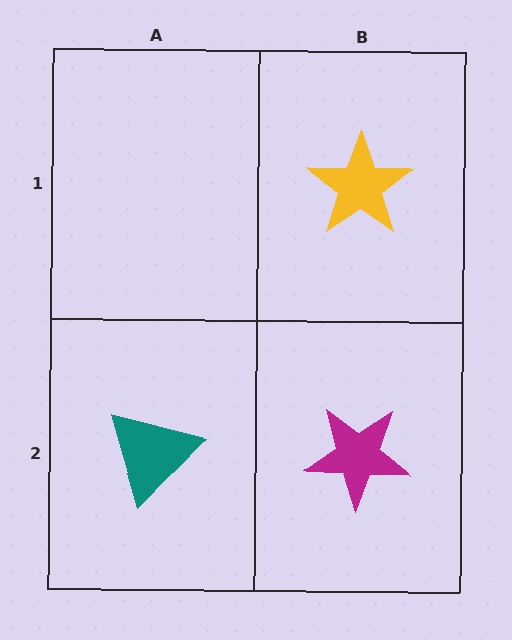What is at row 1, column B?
A yellow star.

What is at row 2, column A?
A teal triangle.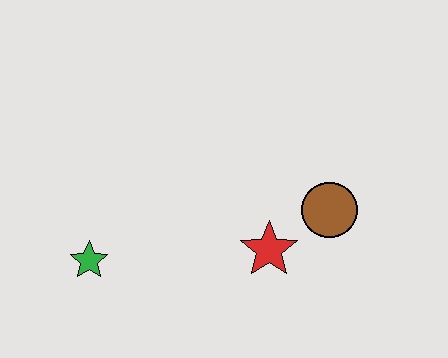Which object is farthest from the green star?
The brown circle is farthest from the green star.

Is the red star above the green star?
Yes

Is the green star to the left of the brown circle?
Yes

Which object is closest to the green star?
The red star is closest to the green star.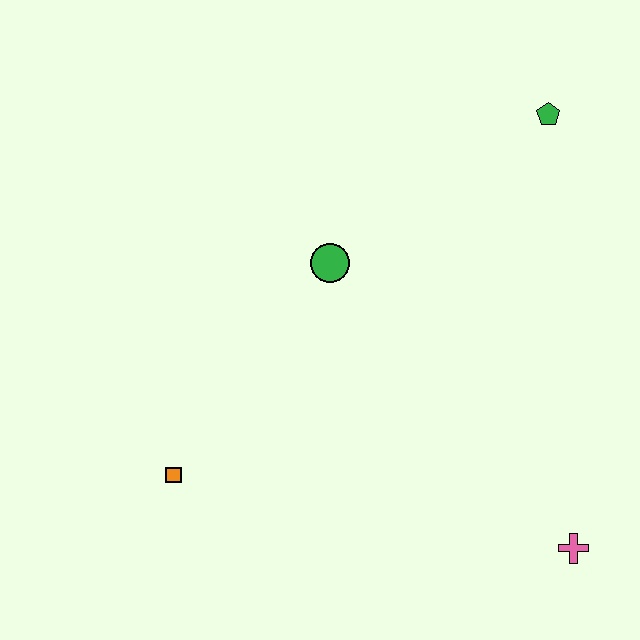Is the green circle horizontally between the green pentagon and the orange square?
Yes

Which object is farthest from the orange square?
The green pentagon is farthest from the orange square.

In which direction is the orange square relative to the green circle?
The orange square is below the green circle.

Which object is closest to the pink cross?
The green circle is closest to the pink cross.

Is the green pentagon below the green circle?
No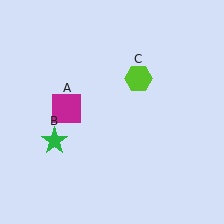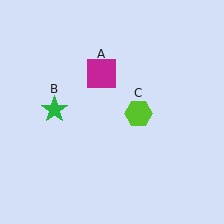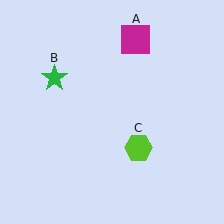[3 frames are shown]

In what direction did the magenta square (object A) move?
The magenta square (object A) moved up and to the right.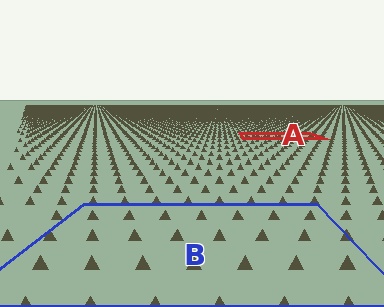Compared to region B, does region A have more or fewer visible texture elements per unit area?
Region A has more texture elements per unit area — they are packed more densely because it is farther away.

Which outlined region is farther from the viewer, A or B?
Region A is farther from the viewer — the texture elements inside it appear smaller and more densely packed.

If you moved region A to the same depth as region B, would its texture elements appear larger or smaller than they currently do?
They would appear larger. At a closer depth, the same texture elements are projected at a bigger on-screen size.